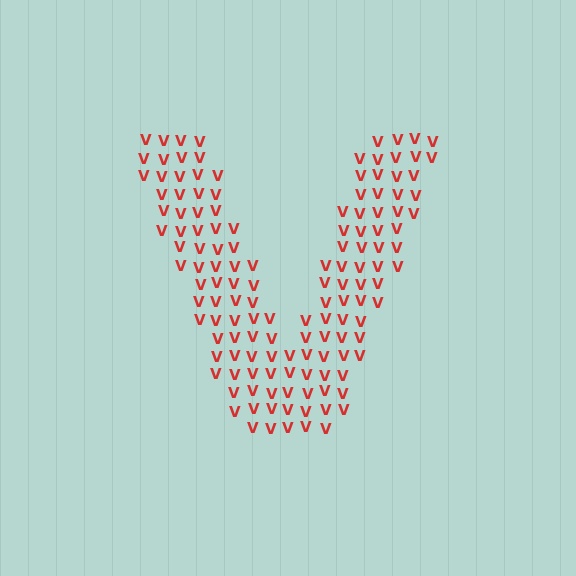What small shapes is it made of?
It is made of small letter V's.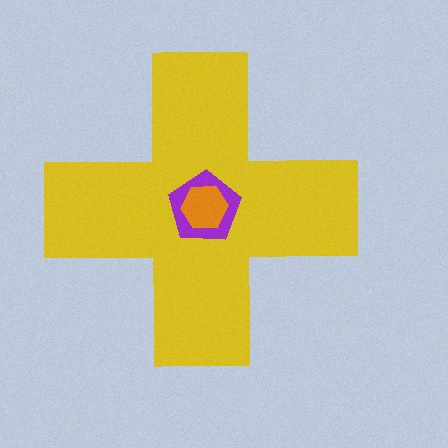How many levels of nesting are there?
3.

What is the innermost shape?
The orange hexagon.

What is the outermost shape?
The yellow cross.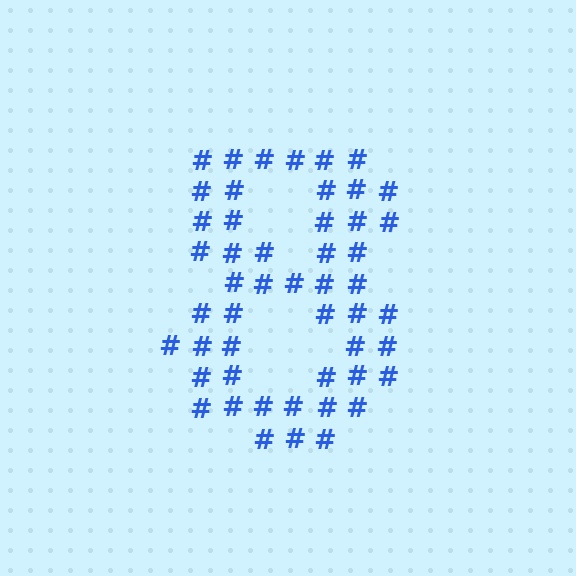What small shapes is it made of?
It is made of small hash symbols.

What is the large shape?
The large shape is the digit 8.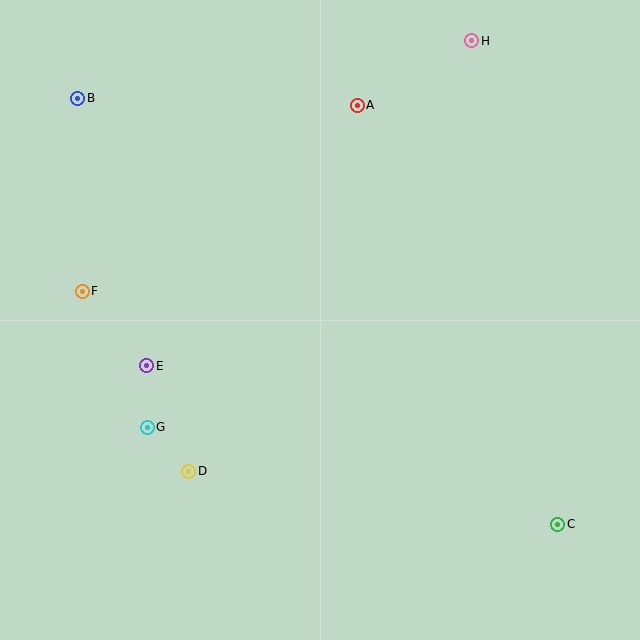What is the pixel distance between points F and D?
The distance between F and D is 209 pixels.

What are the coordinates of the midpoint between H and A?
The midpoint between H and A is at (415, 73).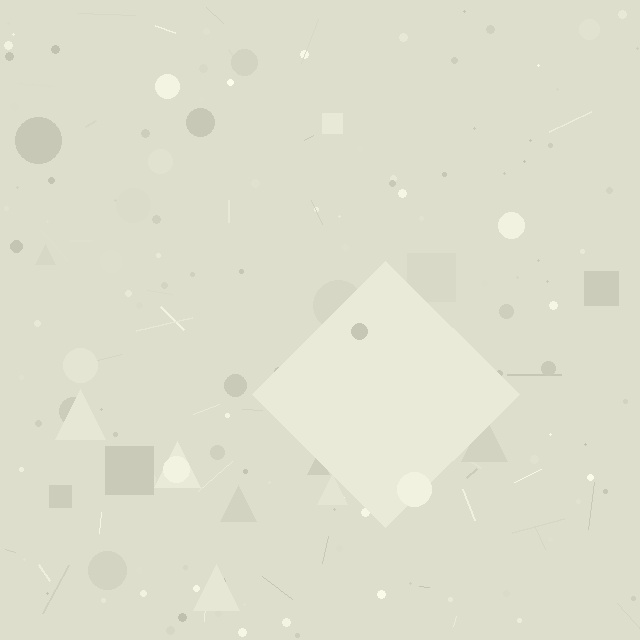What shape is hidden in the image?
A diamond is hidden in the image.